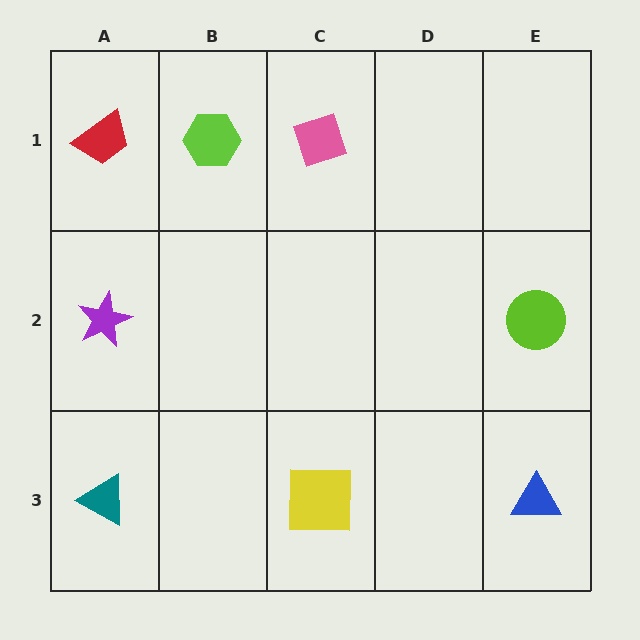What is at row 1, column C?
A pink diamond.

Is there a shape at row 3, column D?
No, that cell is empty.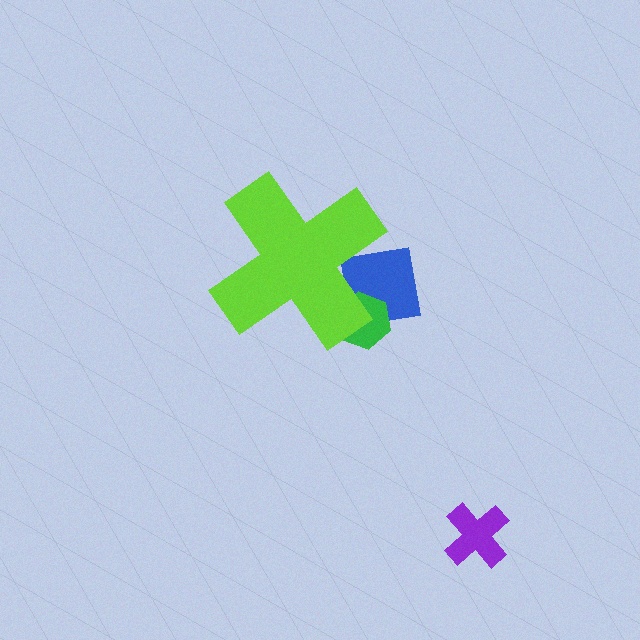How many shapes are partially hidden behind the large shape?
2 shapes are partially hidden.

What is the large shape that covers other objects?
A lime cross.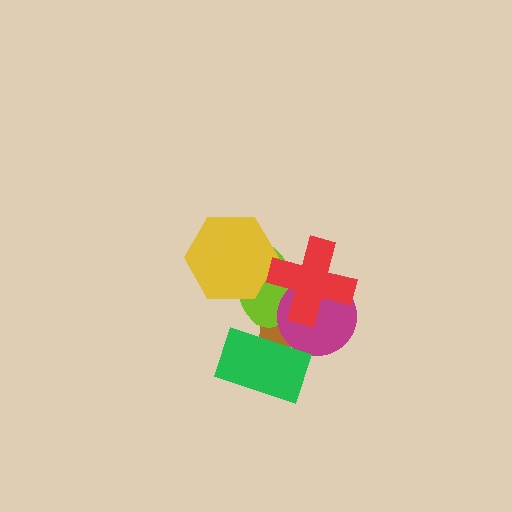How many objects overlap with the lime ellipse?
4 objects overlap with the lime ellipse.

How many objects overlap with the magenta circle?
4 objects overlap with the magenta circle.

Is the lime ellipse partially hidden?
Yes, it is partially covered by another shape.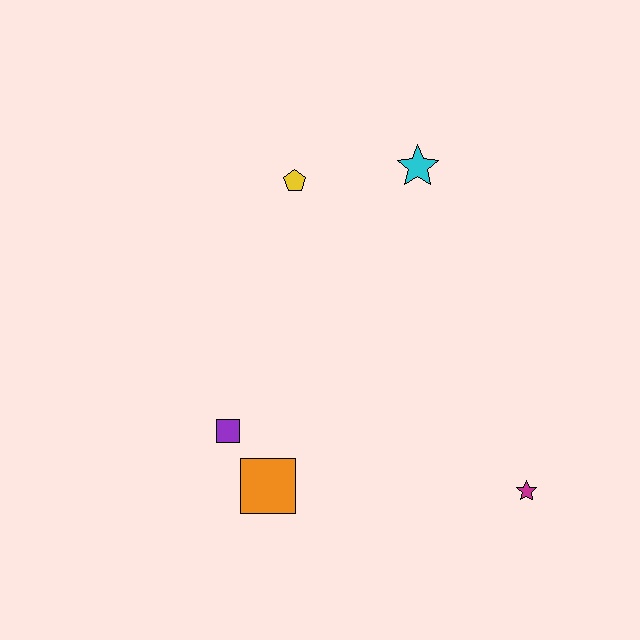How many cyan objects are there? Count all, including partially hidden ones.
There is 1 cyan object.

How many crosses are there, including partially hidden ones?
There are no crosses.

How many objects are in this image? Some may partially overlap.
There are 5 objects.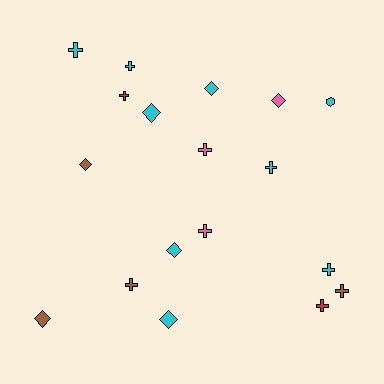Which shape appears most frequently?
Cross, with 10 objects.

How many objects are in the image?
There are 18 objects.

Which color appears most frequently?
Cyan, with 9 objects.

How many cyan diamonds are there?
There are 4 cyan diamonds.